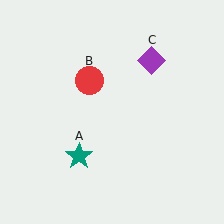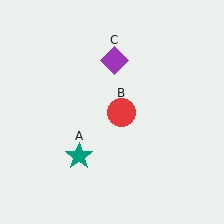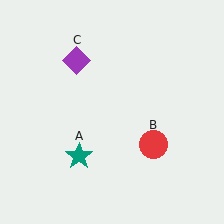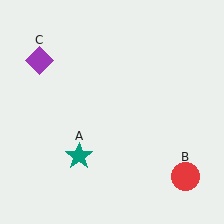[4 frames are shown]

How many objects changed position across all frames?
2 objects changed position: red circle (object B), purple diamond (object C).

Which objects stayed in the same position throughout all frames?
Teal star (object A) remained stationary.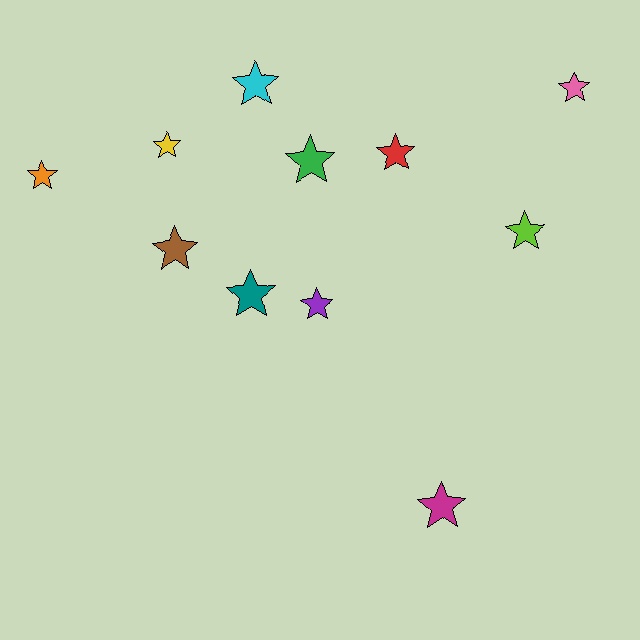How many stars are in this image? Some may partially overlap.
There are 11 stars.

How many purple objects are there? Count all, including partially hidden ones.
There is 1 purple object.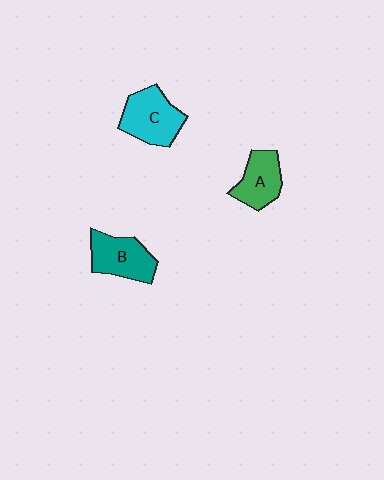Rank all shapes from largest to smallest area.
From largest to smallest: C (cyan), B (teal), A (green).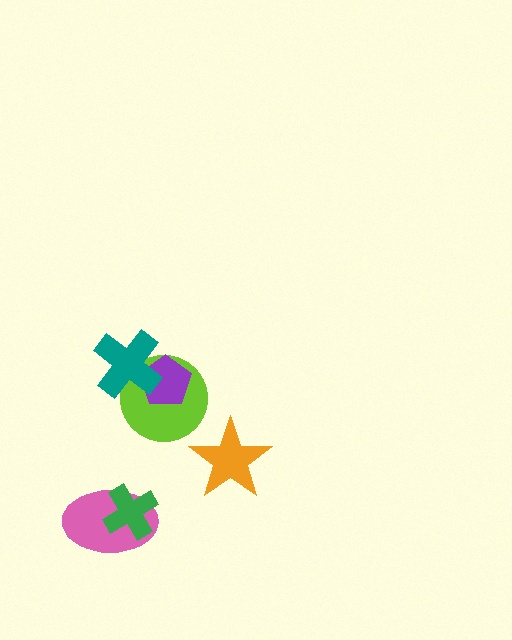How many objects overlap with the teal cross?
2 objects overlap with the teal cross.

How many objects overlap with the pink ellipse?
1 object overlaps with the pink ellipse.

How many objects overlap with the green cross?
1 object overlaps with the green cross.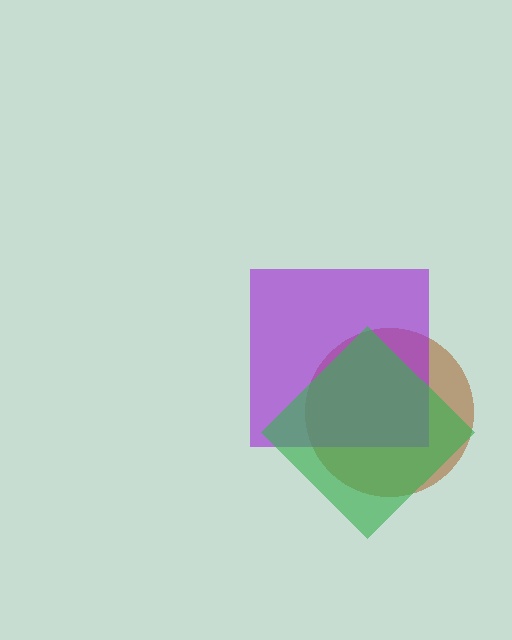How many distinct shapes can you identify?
There are 3 distinct shapes: a brown circle, a purple square, a green diamond.